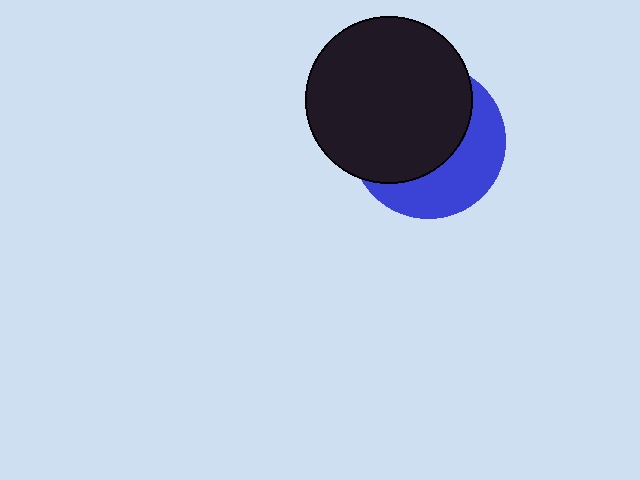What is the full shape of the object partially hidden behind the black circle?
The partially hidden object is a blue circle.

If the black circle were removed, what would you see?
You would see the complete blue circle.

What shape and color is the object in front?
The object in front is a black circle.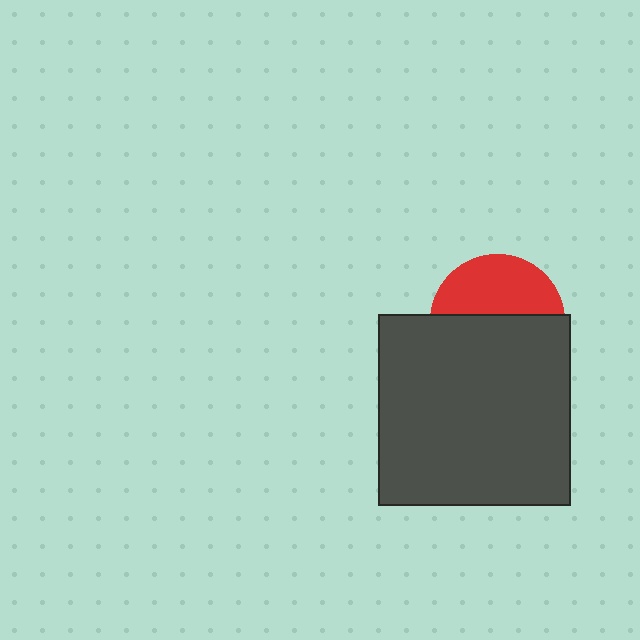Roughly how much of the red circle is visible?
A small part of it is visible (roughly 42%).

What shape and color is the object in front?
The object in front is a dark gray square.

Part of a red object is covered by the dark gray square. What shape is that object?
It is a circle.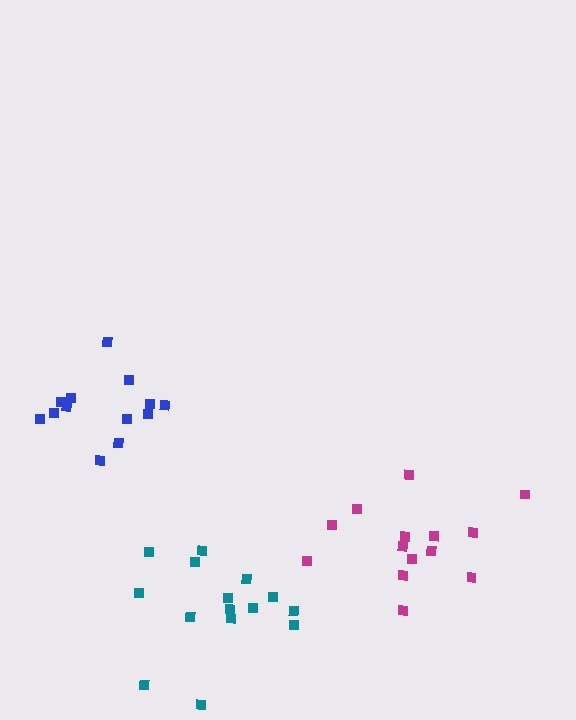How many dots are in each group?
Group 1: 14 dots, Group 2: 13 dots, Group 3: 15 dots (42 total).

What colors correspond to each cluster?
The clusters are colored: magenta, blue, teal.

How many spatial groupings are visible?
There are 3 spatial groupings.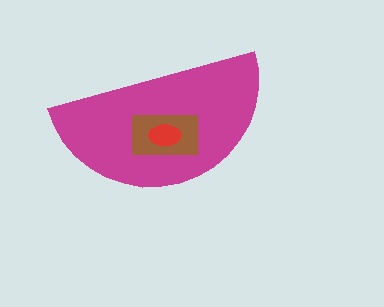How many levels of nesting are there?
3.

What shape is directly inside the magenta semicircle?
The brown rectangle.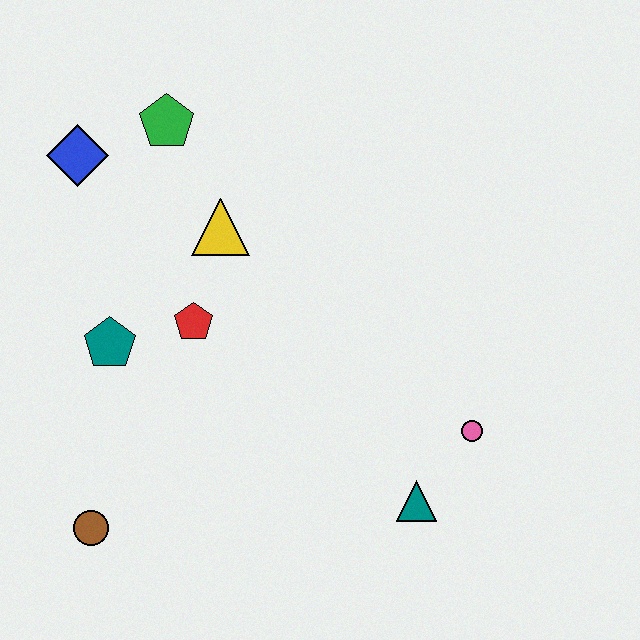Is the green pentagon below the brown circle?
No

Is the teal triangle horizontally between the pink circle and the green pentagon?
Yes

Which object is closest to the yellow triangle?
The red pentagon is closest to the yellow triangle.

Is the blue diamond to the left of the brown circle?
Yes